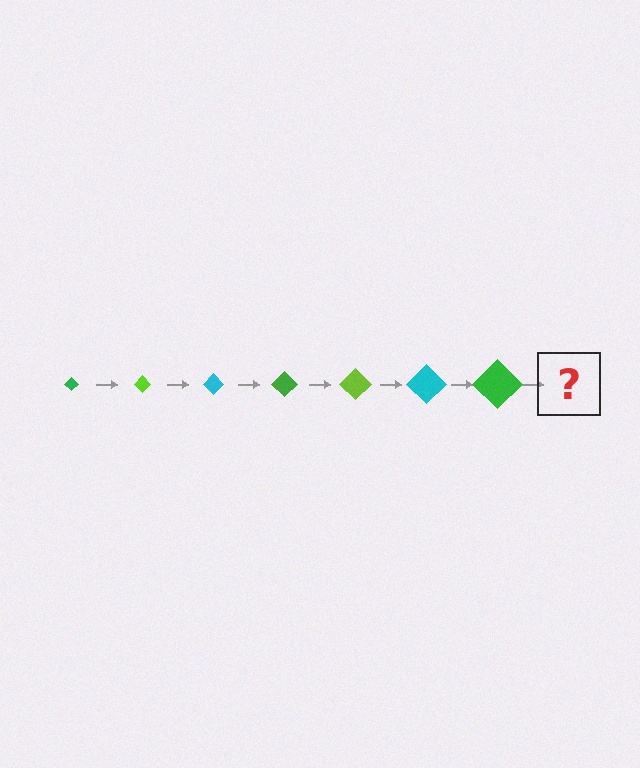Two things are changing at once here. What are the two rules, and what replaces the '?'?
The two rules are that the diamond grows larger each step and the color cycles through green, lime, and cyan. The '?' should be a lime diamond, larger than the previous one.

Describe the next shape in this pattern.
It should be a lime diamond, larger than the previous one.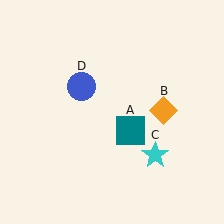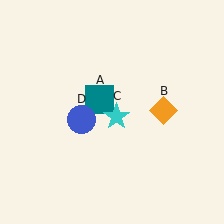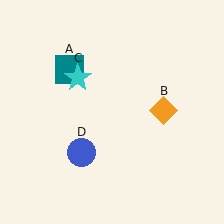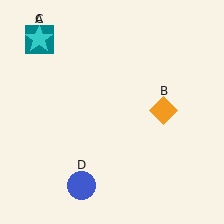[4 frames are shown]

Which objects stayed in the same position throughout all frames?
Orange diamond (object B) remained stationary.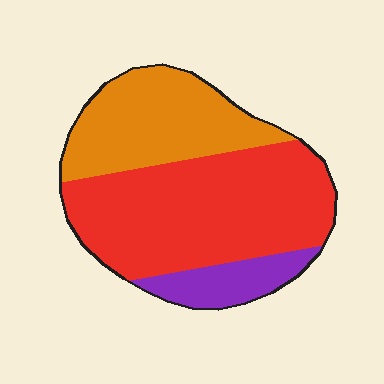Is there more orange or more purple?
Orange.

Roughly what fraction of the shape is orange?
Orange takes up about one third (1/3) of the shape.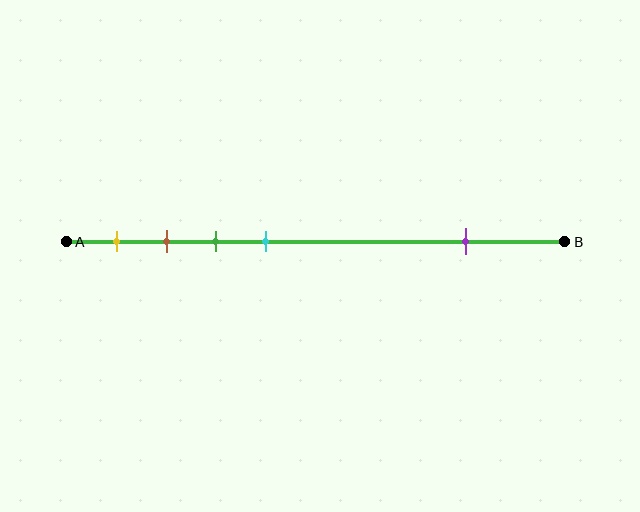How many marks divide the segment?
There are 5 marks dividing the segment.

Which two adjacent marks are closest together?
The brown and green marks are the closest adjacent pair.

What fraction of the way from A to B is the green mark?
The green mark is approximately 30% (0.3) of the way from A to B.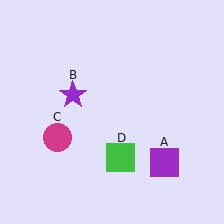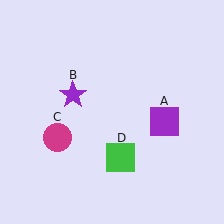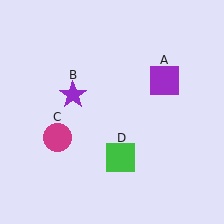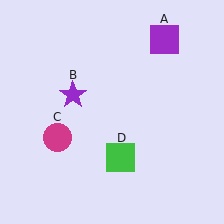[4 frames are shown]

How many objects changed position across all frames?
1 object changed position: purple square (object A).